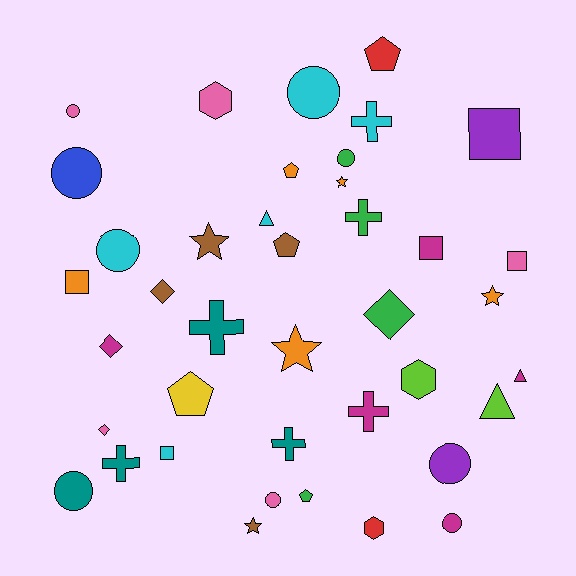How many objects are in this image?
There are 40 objects.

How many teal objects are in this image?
There are 4 teal objects.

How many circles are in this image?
There are 9 circles.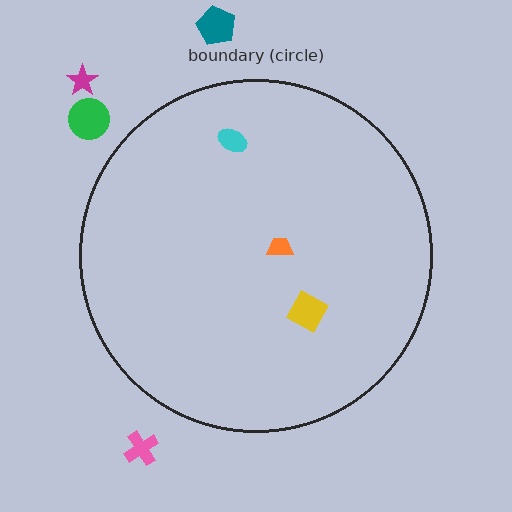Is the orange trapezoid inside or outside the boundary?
Inside.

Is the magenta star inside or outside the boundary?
Outside.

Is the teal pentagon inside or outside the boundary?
Outside.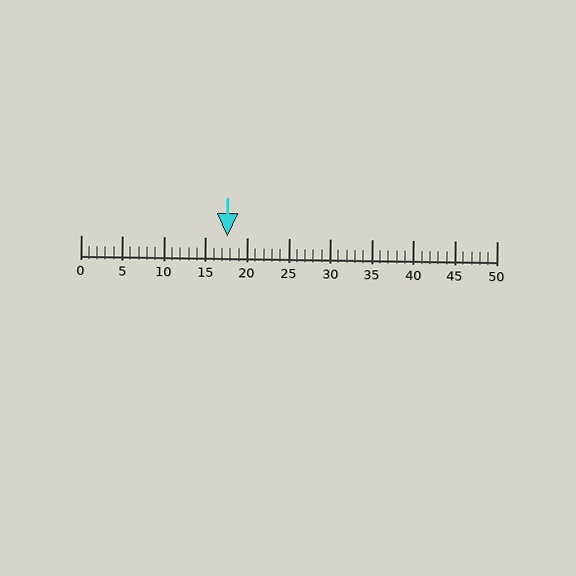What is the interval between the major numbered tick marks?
The major tick marks are spaced 5 units apart.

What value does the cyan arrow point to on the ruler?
The cyan arrow points to approximately 18.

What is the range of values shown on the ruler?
The ruler shows values from 0 to 50.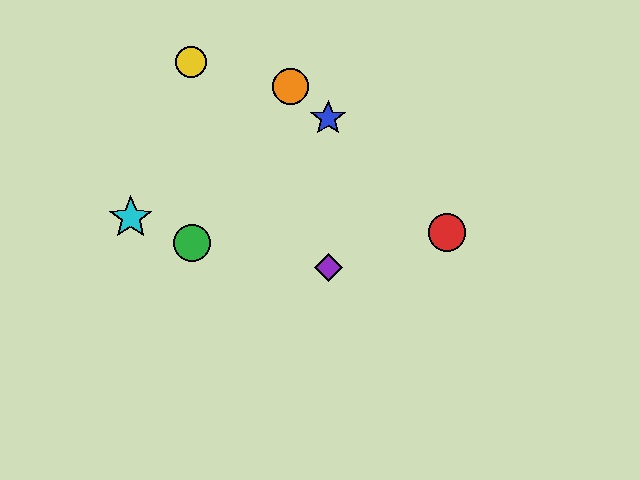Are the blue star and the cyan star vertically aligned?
No, the blue star is at x≈328 and the cyan star is at x≈131.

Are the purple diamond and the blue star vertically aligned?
Yes, both are at x≈328.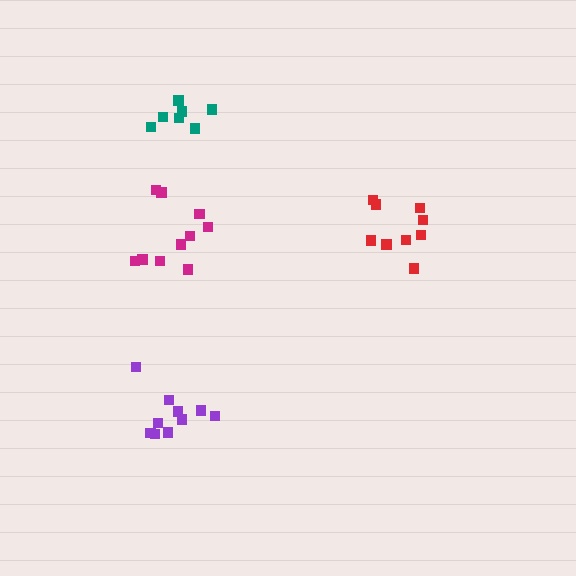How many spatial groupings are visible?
There are 4 spatial groupings.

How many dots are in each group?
Group 1: 7 dots, Group 2: 10 dots, Group 3: 10 dots, Group 4: 9 dots (36 total).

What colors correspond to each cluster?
The clusters are colored: teal, purple, magenta, red.